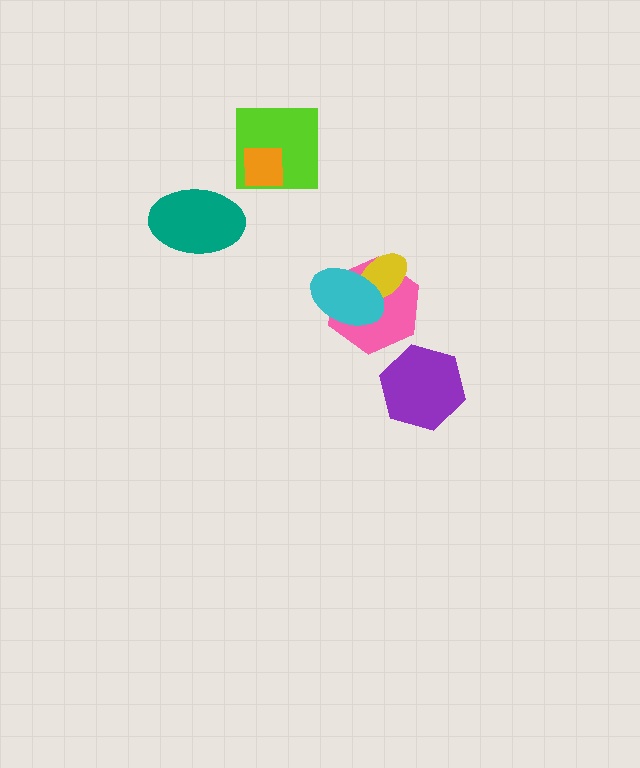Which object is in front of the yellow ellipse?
The cyan ellipse is in front of the yellow ellipse.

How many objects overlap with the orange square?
1 object overlaps with the orange square.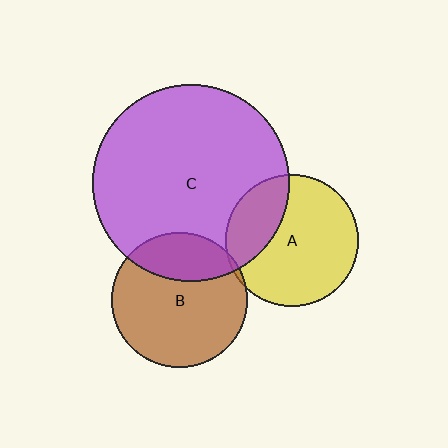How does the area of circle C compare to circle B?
Approximately 2.1 times.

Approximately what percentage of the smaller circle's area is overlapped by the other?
Approximately 30%.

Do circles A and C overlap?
Yes.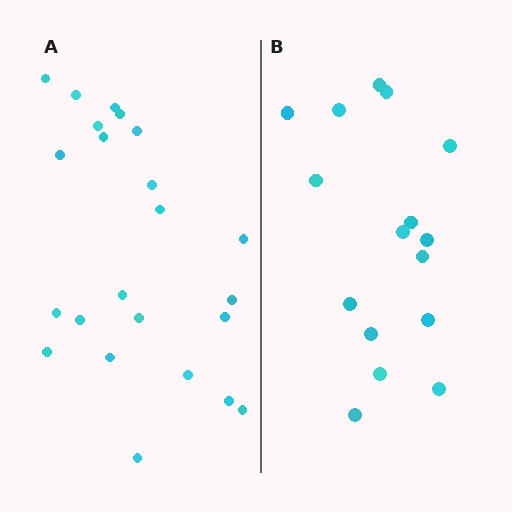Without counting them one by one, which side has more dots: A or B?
Region A (the left region) has more dots.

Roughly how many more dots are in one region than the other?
Region A has roughly 8 or so more dots than region B.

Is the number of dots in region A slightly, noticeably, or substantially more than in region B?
Region A has noticeably more, but not dramatically so. The ratio is roughly 1.4 to 1.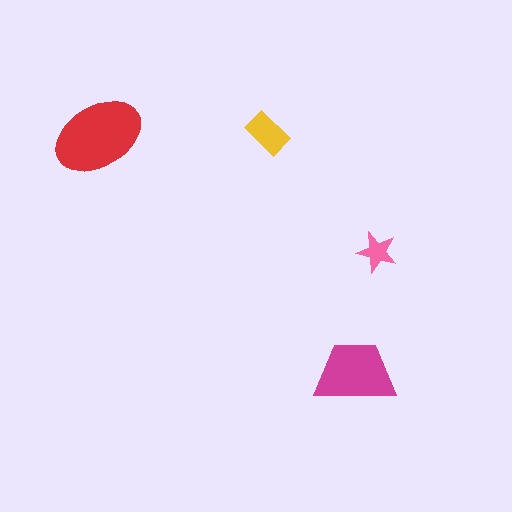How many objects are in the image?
There are 4 objects in the image.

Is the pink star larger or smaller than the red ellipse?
Smaller.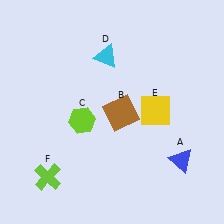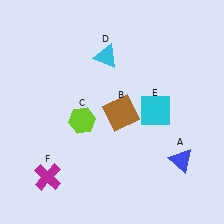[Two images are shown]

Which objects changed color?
E changed from yellow to cyan. F changed from lime to magenta.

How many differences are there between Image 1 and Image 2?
There are 2 differences between the two images.